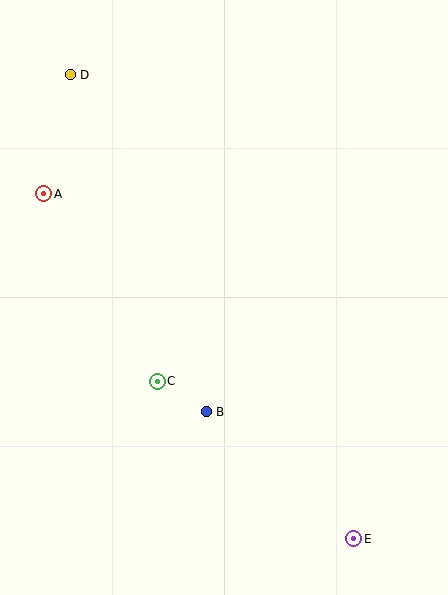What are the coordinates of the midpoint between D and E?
The midpoint between D and E is at (212, 307).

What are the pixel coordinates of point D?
Point D is at (70, 75).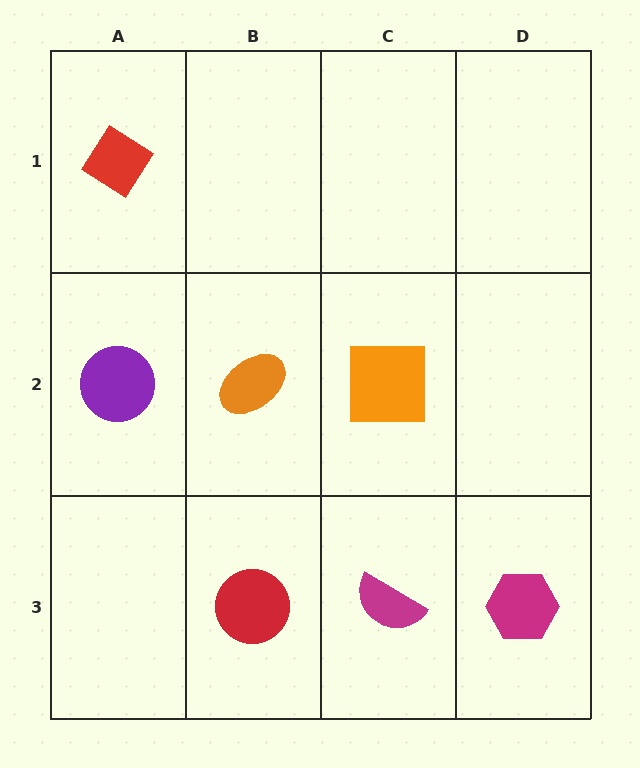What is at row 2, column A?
A purple circle.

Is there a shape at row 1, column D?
No, that cell is empty.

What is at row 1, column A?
A red diamond.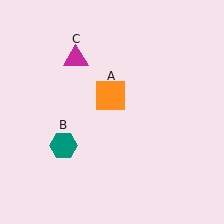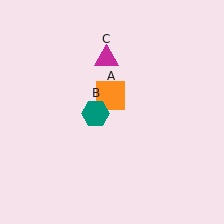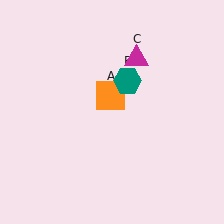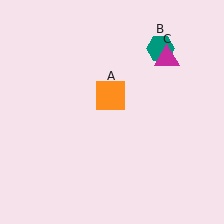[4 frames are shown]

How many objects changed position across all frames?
2 objects changed position: teal hexagon (object B), magenta triangle (object C).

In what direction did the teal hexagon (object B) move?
The teal hexagon (object B) moved up and to the right.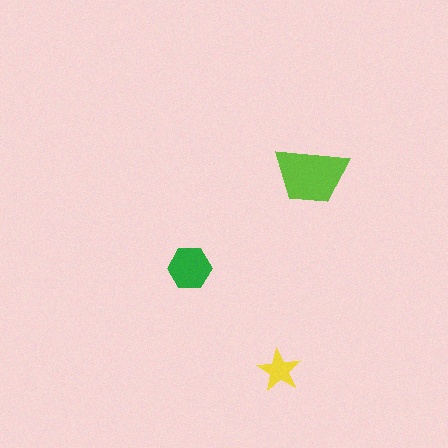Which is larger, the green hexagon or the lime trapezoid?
The lime trapezoid.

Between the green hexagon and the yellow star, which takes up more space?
The green hexagon.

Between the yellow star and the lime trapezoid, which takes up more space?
The lime trapezoid.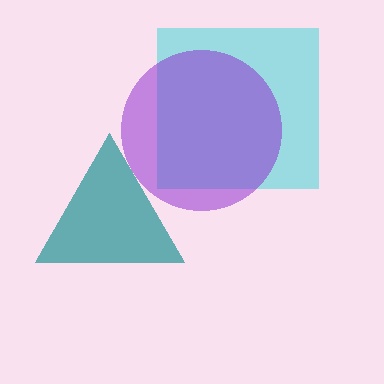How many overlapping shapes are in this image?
There are 3 overlapping shapes in the image.